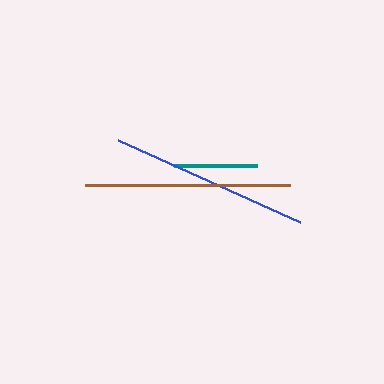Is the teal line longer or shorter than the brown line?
The brown line is longer than the teal line.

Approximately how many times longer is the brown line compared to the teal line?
The brown line is approximately 2.5 times the length of the teal line.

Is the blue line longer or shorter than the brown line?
The brown line is longer than the blue line.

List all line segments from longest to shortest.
From longest to shortest: brown, blue, teal.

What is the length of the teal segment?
The teal segment is approximately 83 pixels long.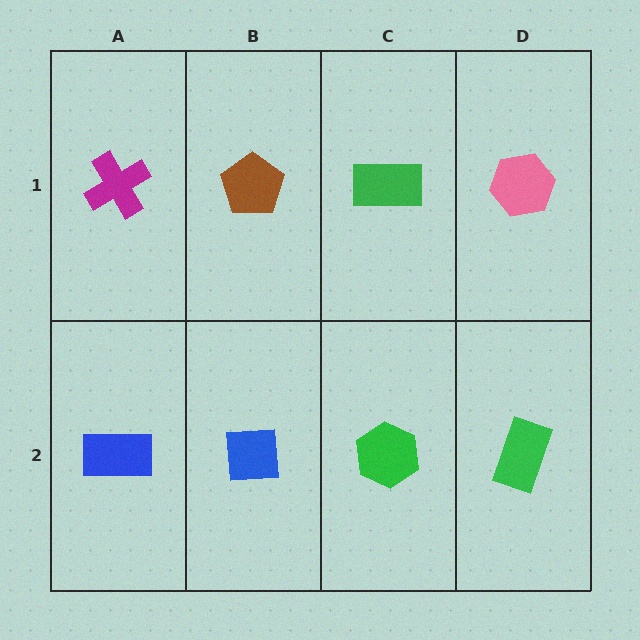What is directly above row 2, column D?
A pink hexagon.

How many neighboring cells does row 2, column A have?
2.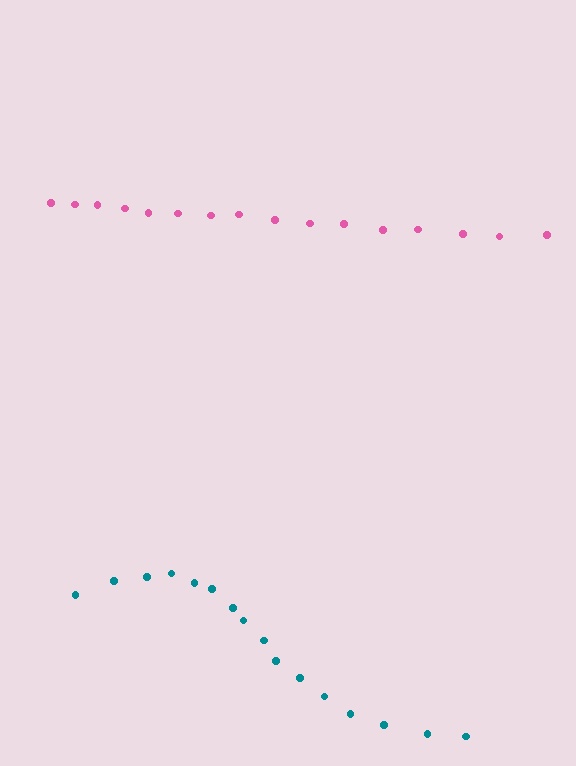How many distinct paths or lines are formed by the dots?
There are 2 distinct paths.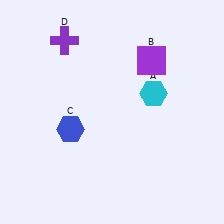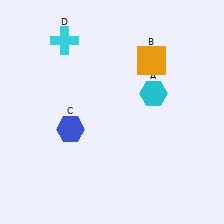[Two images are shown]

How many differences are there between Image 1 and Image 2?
There are 2 differences between the two images.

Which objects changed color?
B changed from purple to orange. D changed from purple to cyan.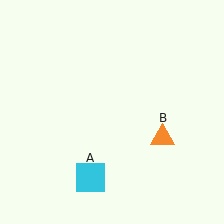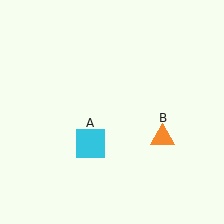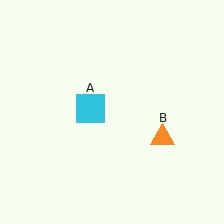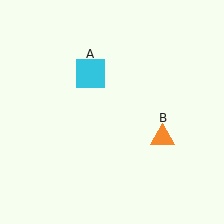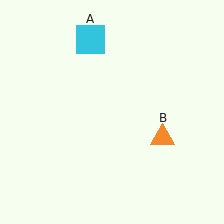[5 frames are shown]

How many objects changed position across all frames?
1 object changed position: cyan square (object A).